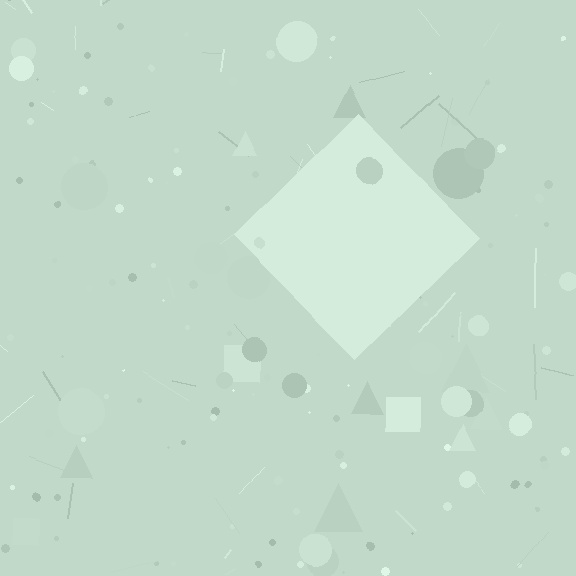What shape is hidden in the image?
A diamond is hidden in the image.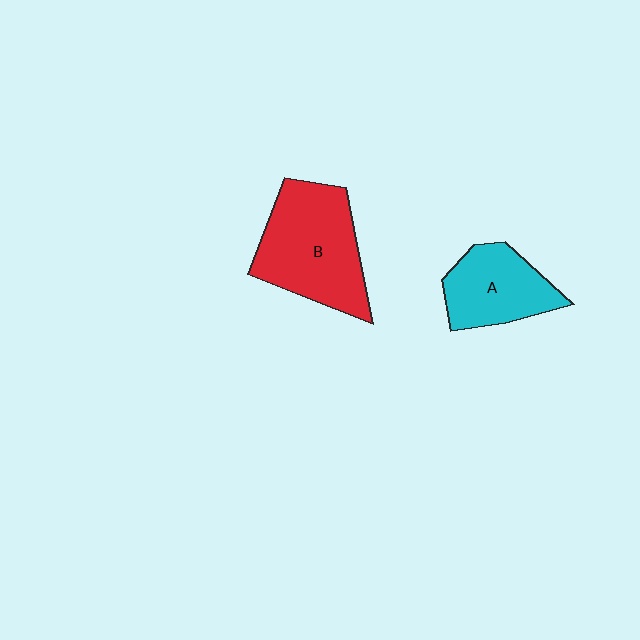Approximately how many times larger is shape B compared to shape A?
Approximately 1.5 times.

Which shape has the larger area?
Shape B (red).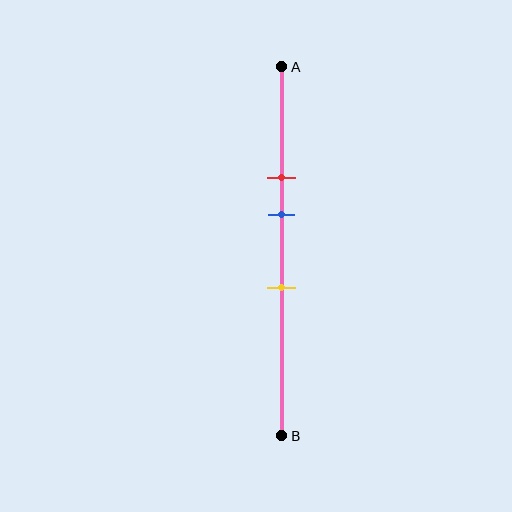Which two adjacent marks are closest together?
The red and blue marks are the closest adjacent pair.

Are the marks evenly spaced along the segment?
Yes, the marks are approximately evenly spaced.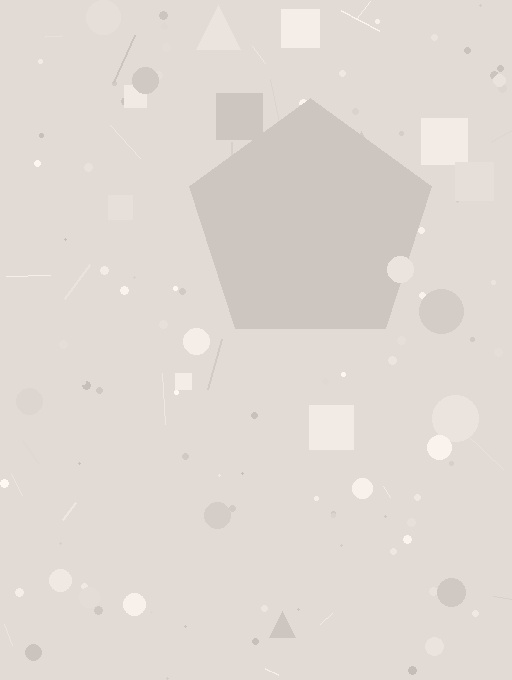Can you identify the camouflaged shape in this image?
The camouflaged shape is a pentagon.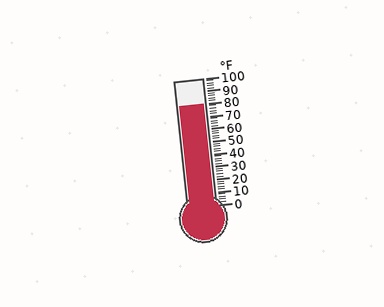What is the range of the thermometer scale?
The thermometer scale ranges from 0°F to 100°F.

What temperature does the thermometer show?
The thermometer shows approximately 80°F.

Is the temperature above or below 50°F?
The temperature is above 50°F.